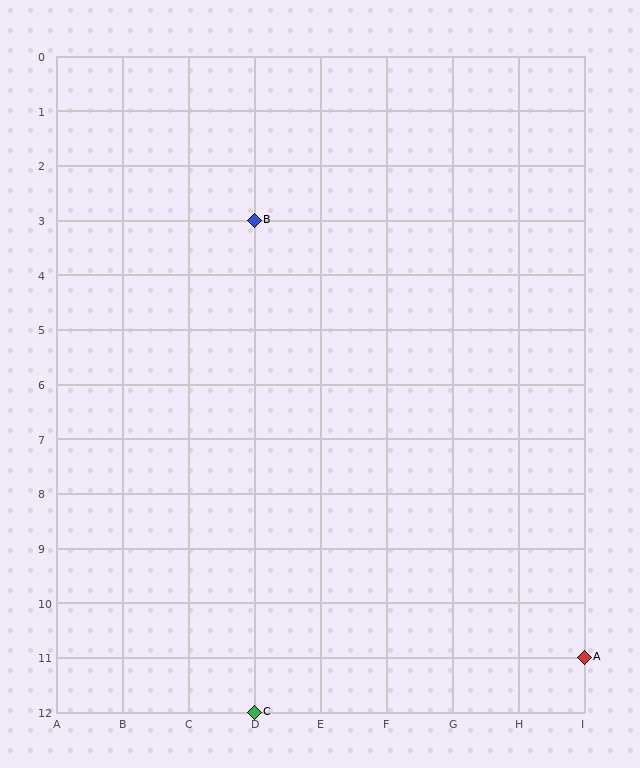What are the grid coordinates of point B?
Point B is at grid coordinates (D, 3).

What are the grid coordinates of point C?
Point C is at grid coordinates (D, 12).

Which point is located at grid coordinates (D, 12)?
Point C is at (D, 12).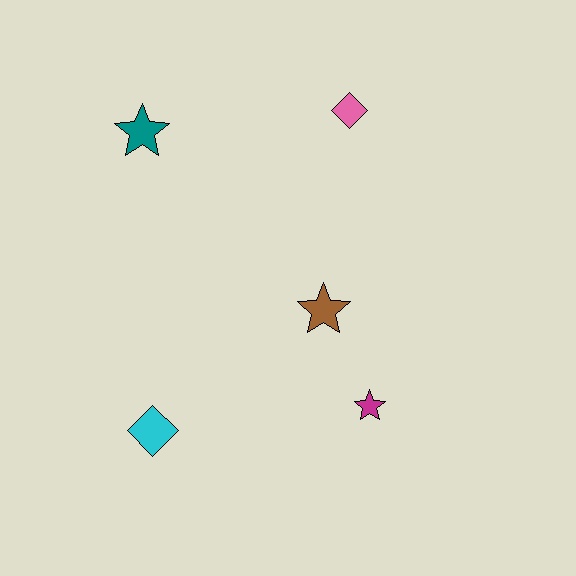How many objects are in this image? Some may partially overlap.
There are 5 objects.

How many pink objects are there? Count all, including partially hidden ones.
There is 1 pink object.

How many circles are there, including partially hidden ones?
There are no circles.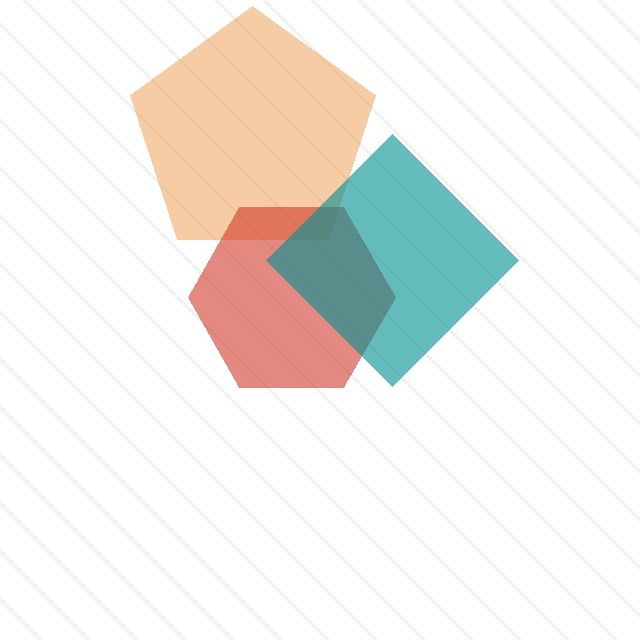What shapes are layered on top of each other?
The layered shapes are: an orange pentagon, a red hexagon, a teal diamond.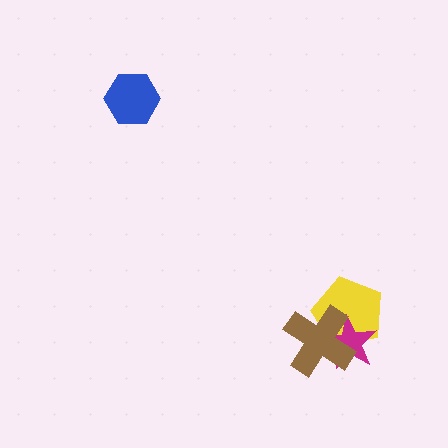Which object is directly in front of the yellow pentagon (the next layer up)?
The magenta star is directly in front of the yellow pentagon.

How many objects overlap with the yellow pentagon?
2 objects overlap with the yellow pentagon.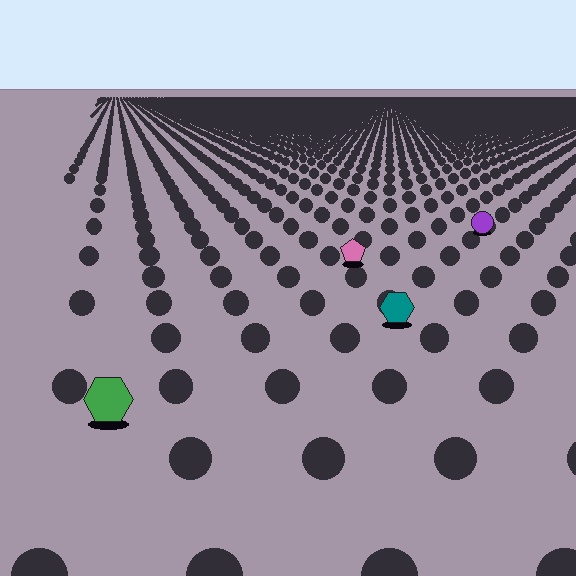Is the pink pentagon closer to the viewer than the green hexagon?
No. The green hexagon is closer — you can tell from the texture gradient: the ground texture is coarser near it.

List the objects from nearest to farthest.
From nearest to farthest: the green hexagon, the teal hexagon, the pink pentagon, the purple circle.